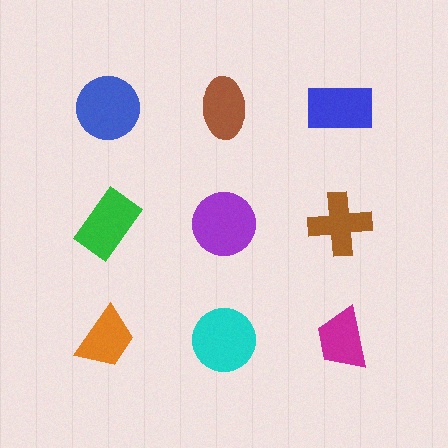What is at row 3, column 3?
A magenta trapezoid.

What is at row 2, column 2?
A purple circle.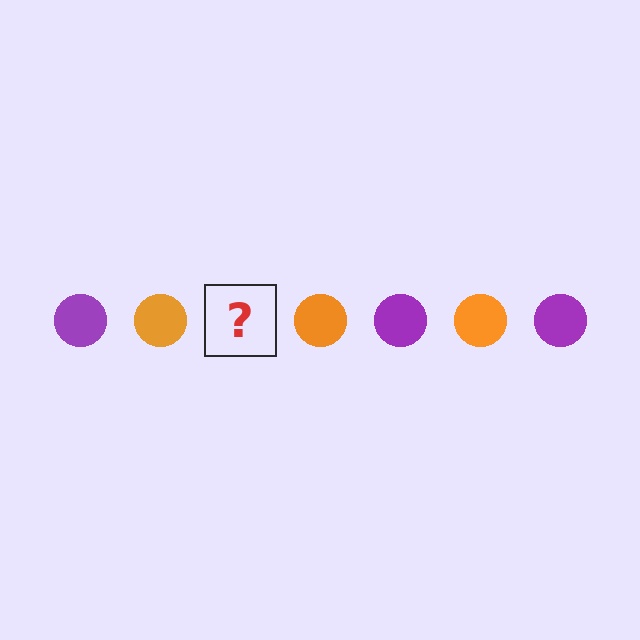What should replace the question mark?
The question mark should be replaced with a purple circle.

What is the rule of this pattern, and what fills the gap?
The rule is that the pattern cycles through purple, orange circles. The gap should be filled with a purple circle.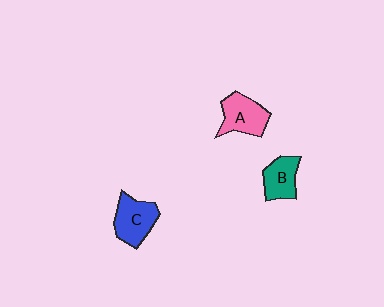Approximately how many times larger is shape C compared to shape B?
Approximately 1.3 times.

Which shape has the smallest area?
Shape B (teal).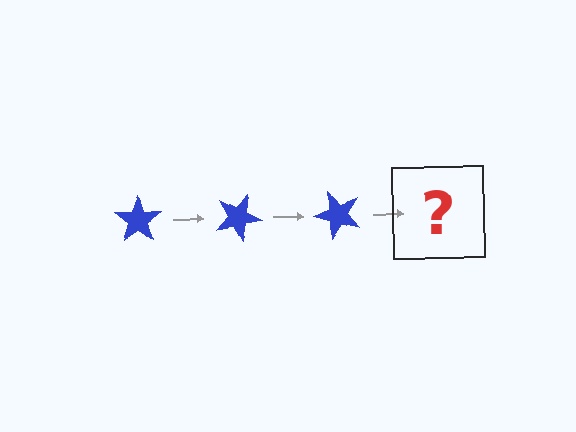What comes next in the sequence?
The next element should be a blue star rotated 75 degrees.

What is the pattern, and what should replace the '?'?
The pattern is that the star rotates 25 degrees each step. The '?' should be a blue star rotated 75 degrees.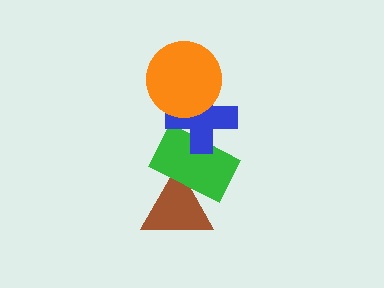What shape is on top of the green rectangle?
The blue cross is on top of the green rectangle.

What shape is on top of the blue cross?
The orange circle is on top of the blue cross.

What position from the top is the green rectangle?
The green rectangle is 3rd from the top.